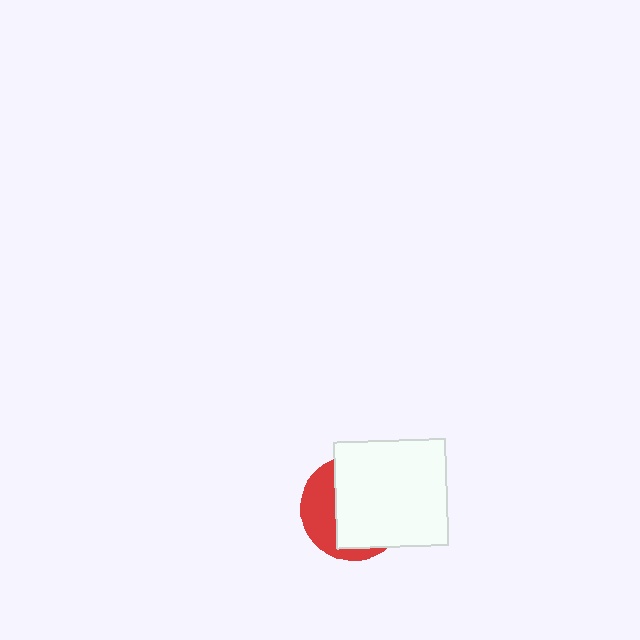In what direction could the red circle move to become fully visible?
The red circle could move left. That would shift it out from behind the white rectangle entirely.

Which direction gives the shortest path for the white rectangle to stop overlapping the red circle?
Moving right gives the shortest separation.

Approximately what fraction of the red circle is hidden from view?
Roughly 65% of the red circle is hidden behind the white rectangle.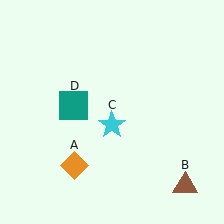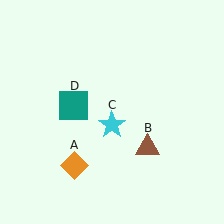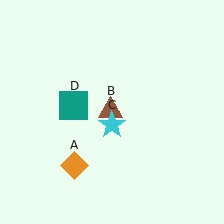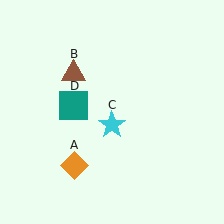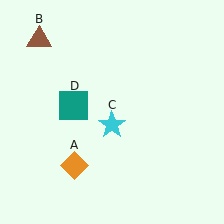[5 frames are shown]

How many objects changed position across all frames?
1 object changed position: brown triangle (object B).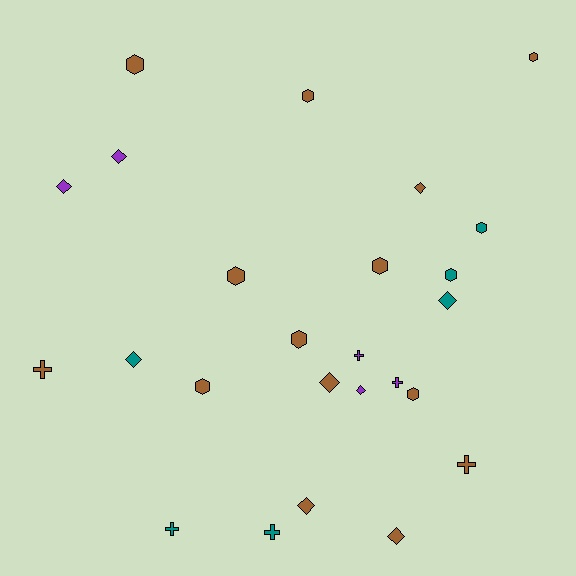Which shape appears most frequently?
Hexagon, with 10 objects.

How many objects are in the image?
There are 25 objects.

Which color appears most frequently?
Brown, with 14 objects.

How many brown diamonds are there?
There are 4 brown diamonds.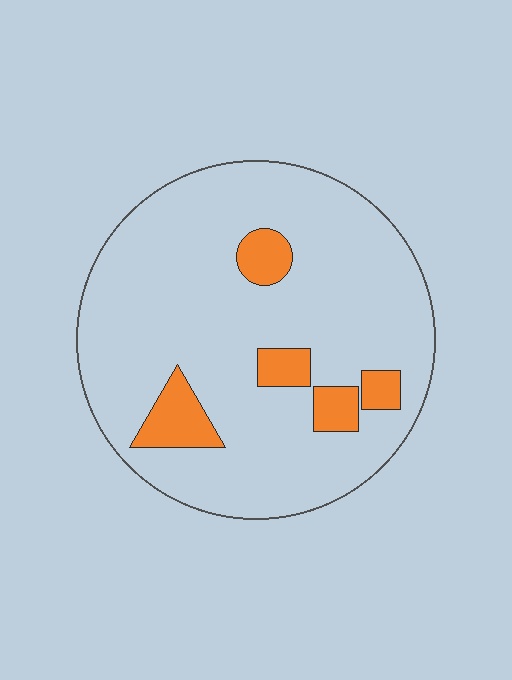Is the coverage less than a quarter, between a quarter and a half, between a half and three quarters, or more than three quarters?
Less than a quarter.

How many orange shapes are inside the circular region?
5.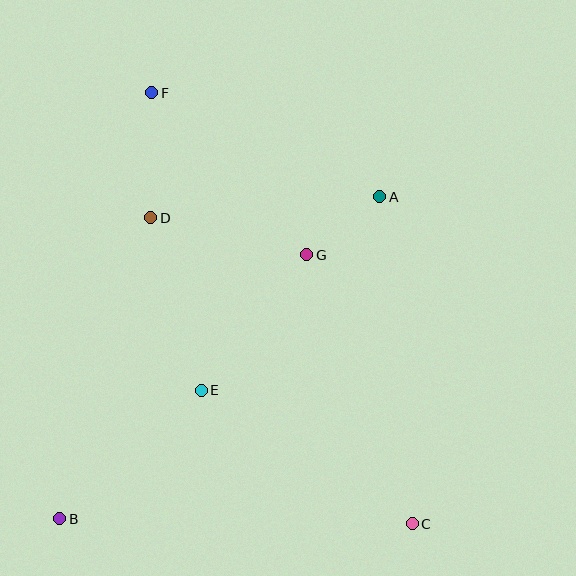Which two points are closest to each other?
Points A and G are closest to each other.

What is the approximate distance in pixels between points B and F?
The distance between B and F is approximately 436 pixels.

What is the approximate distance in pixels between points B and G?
The distance between B and G is approximately 362 pixels.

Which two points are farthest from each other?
Points C and F are farthest from each other.